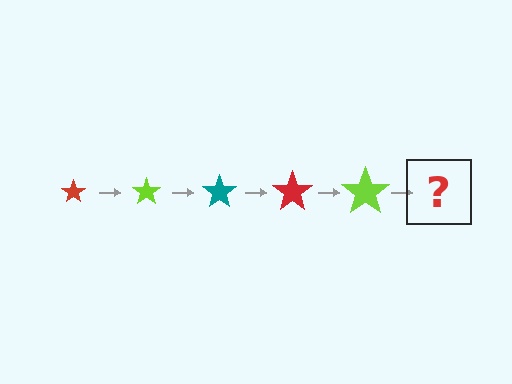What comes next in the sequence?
The next element should be a teal star, larger than the previous one.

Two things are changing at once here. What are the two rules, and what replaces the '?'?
The two rules are that the star grows larger each step and the color cycles through red, lime, and teal. The '?' should be a teal star, larger than the previous one.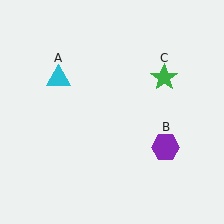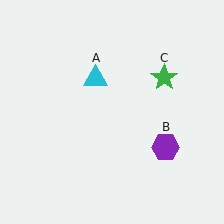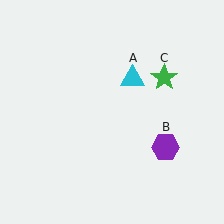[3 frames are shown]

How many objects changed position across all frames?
1 object changed position: cyan triangle (object A).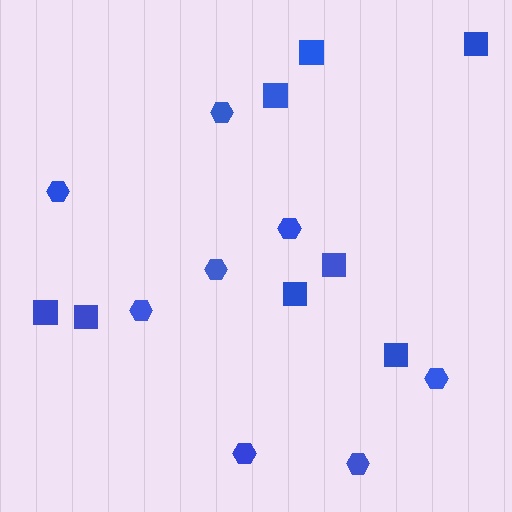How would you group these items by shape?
There are 2 groups: one group of squares (8) and one group of hexagons (8).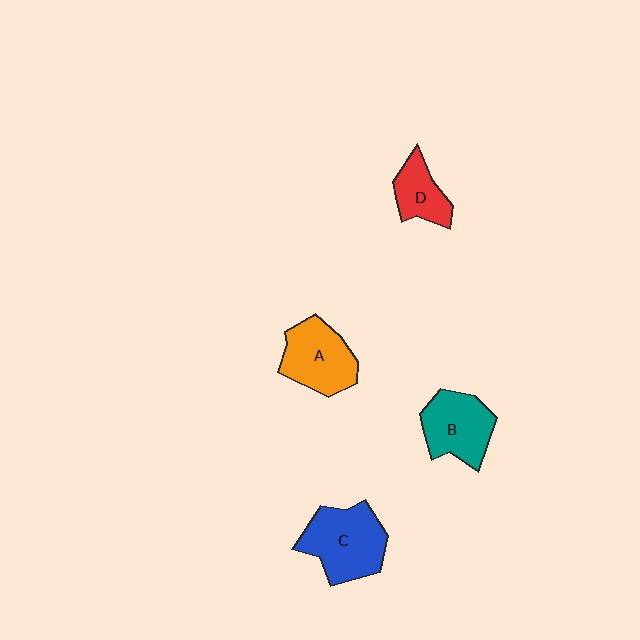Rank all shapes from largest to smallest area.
From largest to smallest: C (blue), A (orange), B (teal), D (red).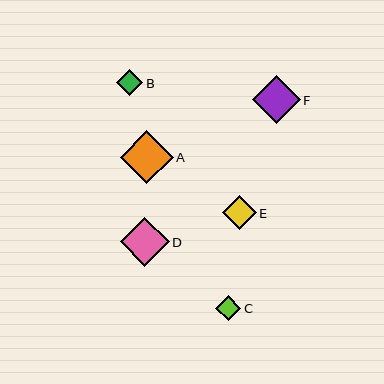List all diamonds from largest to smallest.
From largest to smallest: A, D, F, E, B, C.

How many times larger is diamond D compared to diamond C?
Diamond D is approximately 1.9 times the size of diamond C.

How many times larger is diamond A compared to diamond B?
Diamond A is approximately 2.0 times the size of diamond B.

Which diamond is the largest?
Diamond A is the largest with a size of approximately 53 pixels.